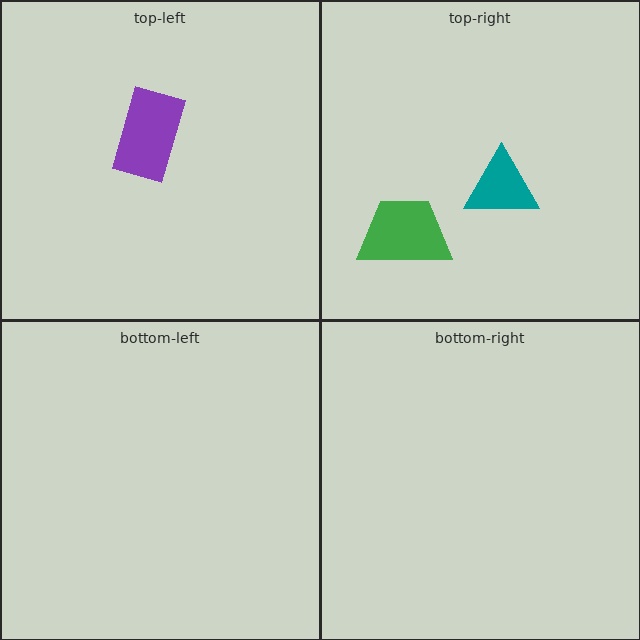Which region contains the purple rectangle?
The top-left region.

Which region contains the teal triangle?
The top-right region.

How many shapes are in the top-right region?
2.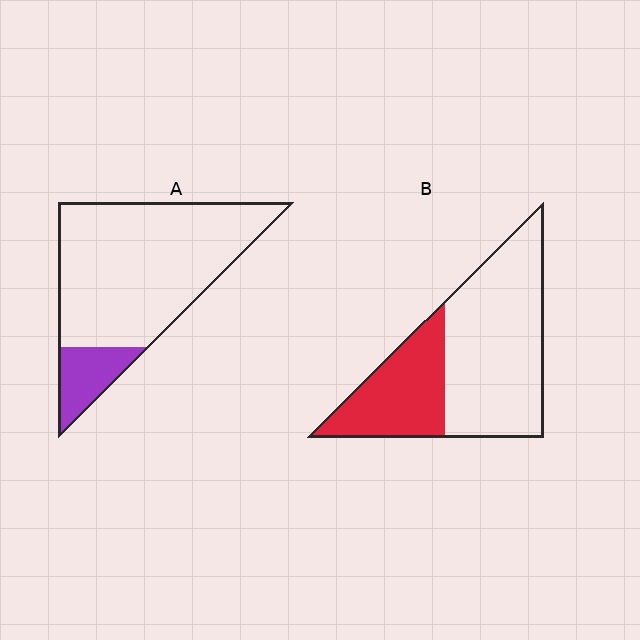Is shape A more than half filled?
No.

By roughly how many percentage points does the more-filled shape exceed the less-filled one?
By roughly 20 percentage points (B over A).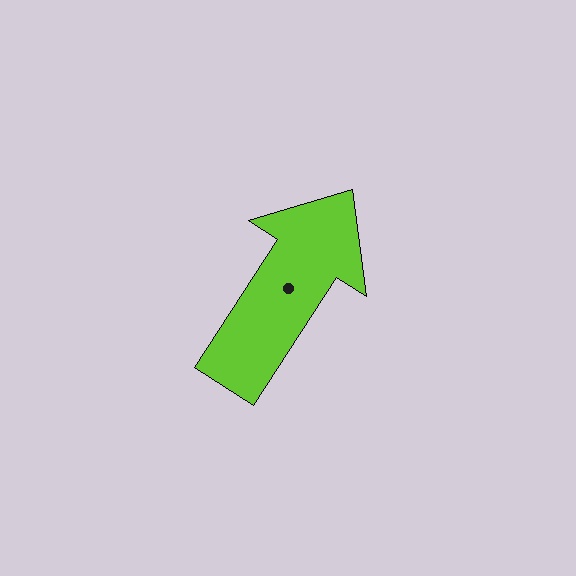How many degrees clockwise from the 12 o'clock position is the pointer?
Approximately 33 degrees.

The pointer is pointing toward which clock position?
Roughly 1 o'clock.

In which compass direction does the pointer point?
Northeast.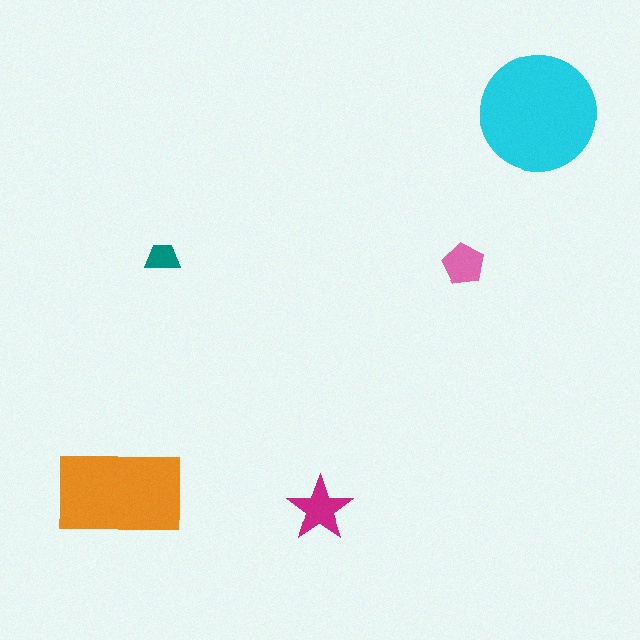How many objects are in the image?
There are 5 objects in the image.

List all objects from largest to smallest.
The cyan circle, the orange rectangle, the magenta star, the pink pentagon, the teal trapezoid.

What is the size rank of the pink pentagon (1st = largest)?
4th.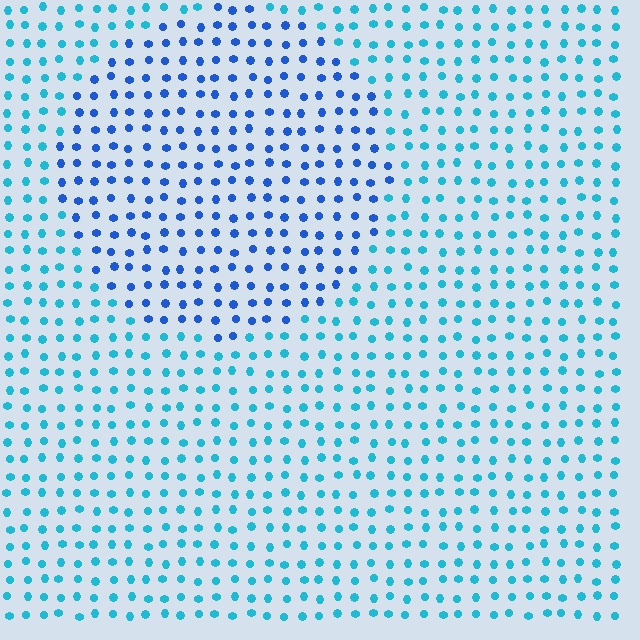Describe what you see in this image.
The image is filled with small cyan elements in a uniform arrangement. A circle-shaped region is visible where the elements are tinted to a slightly different hue, forming a subtle color boundary.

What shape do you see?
I see a circle.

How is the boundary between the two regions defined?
The boundary is defined purely by a slight shift in hue (about 33 degrees). Spacing, size, and orientation are identical on both sides.